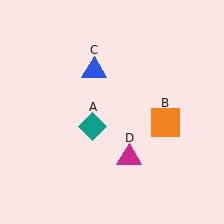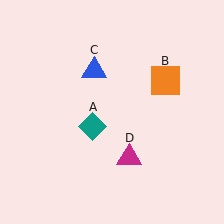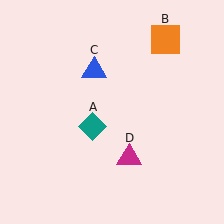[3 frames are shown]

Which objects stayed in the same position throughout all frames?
Teal diamond (object A) and blue triangle (object C) and magenta triangle (object D) remained stationary.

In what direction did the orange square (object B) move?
The orange square (object B) moved up.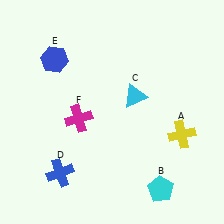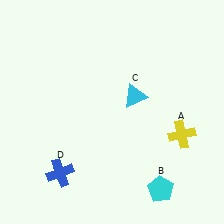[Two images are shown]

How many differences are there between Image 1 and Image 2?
There are 2 differences between the two images.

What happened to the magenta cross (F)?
The magenta cross (F) was removed in Image 2. It was in the bottom-left area of Image 1.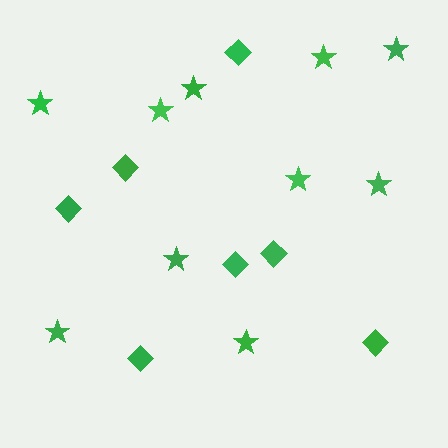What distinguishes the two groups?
There are 2 groups: one group of diamonds (7) and one group of stars (10).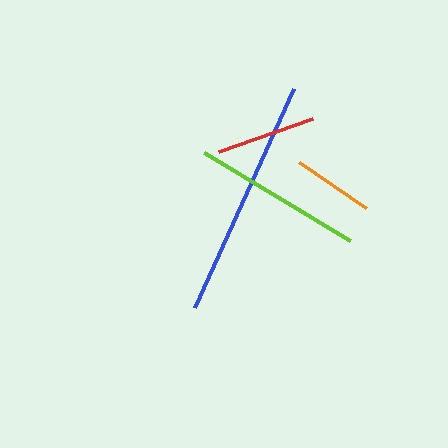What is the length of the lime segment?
The lime segment is approximately 170 pixels long.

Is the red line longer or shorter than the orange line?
The red line is longer than the orange line.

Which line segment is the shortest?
The orange line is the shortest at approximately 80 pixels.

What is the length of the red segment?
The red segment is approximately 100 pixels long.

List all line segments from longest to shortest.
From longest to shortest: blue, lime, red, orange.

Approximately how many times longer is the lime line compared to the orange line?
The lime line is approximately 2.1 times the length of the orange line.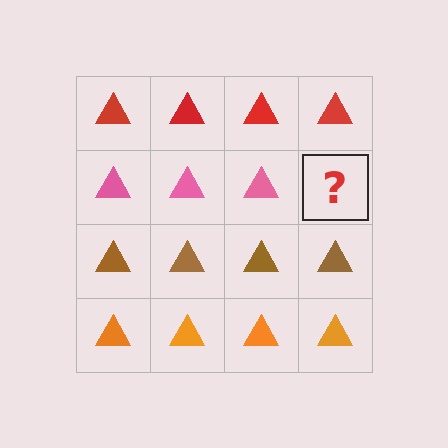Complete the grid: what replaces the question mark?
The question mark should be replaced with a pink triangle.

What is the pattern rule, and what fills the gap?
The rule is that each row has a consistent color. The gap should be filled with a pink triangle.